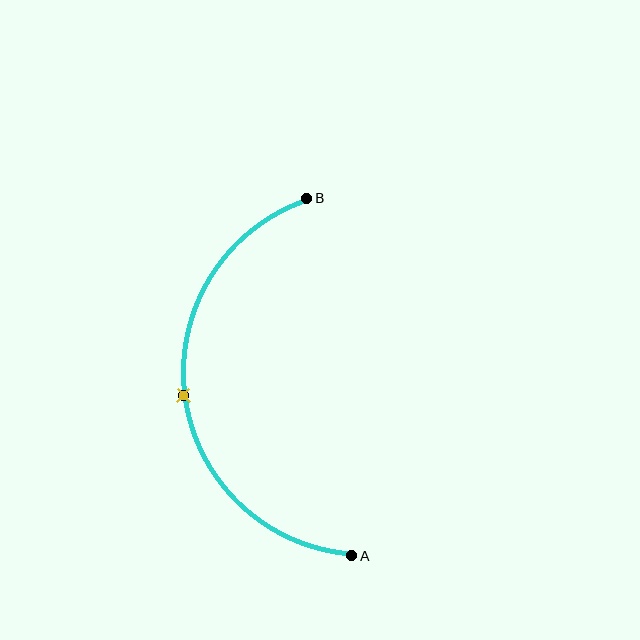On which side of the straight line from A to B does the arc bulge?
The arc bulges to the left of the straight line connecting A and B.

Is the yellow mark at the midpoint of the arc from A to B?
Yes. The yellow mark lies on the arc at equal arc-length from both A and B — it is the arc midpoint.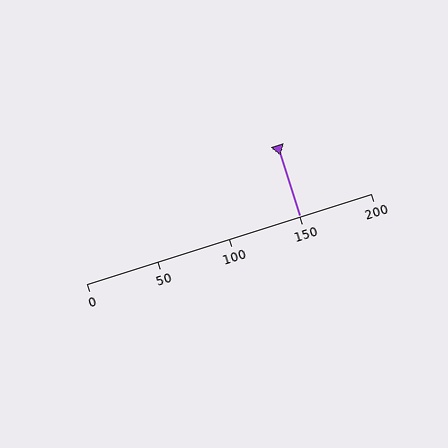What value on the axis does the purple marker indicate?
The marker indicates approximately 150.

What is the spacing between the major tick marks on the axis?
The major ticks are spaced 50 apart.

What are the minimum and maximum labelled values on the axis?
The axis runs from 0 to 200.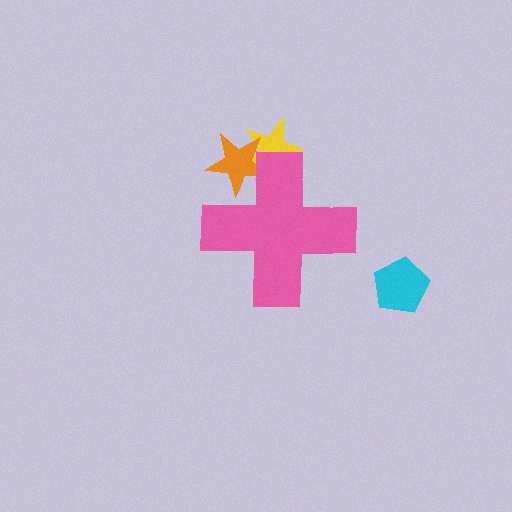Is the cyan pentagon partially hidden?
No, the cyan pentagon is fully visible.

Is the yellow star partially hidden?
Yes, the yellow star is partially hidden behind the pink cross.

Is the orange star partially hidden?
Yes, the orange star is partially hidden behind the pink cross.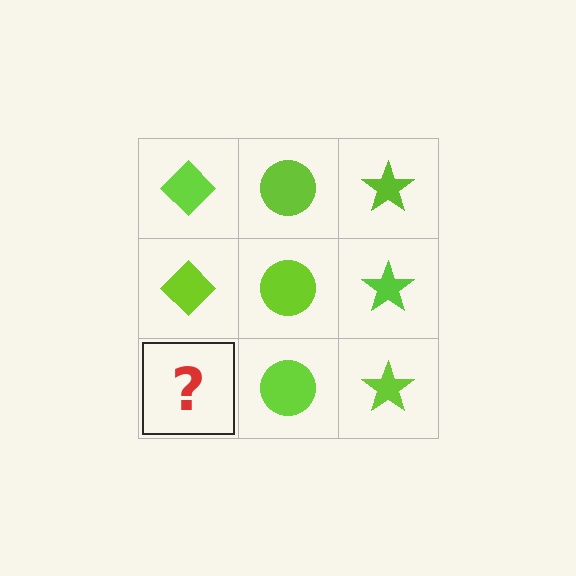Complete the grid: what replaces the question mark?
The question mark should be replaced with a lime diamond.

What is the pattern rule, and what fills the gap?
The rule is that each column has a consistent shape. The gap should be filled with a lime diamond.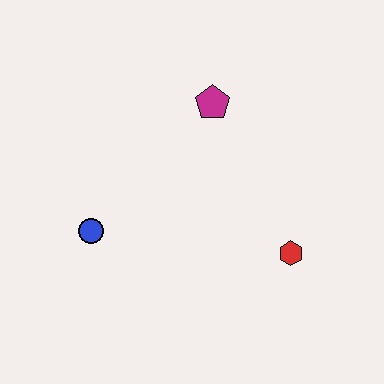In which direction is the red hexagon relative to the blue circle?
The red hexagon is to the right of the blue circle.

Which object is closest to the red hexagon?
The magenta pentagon is closest to the red hexagon.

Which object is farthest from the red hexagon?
The blue circle is farthest from the red hexagon.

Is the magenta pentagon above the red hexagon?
Yes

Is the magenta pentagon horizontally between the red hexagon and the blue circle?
Yes